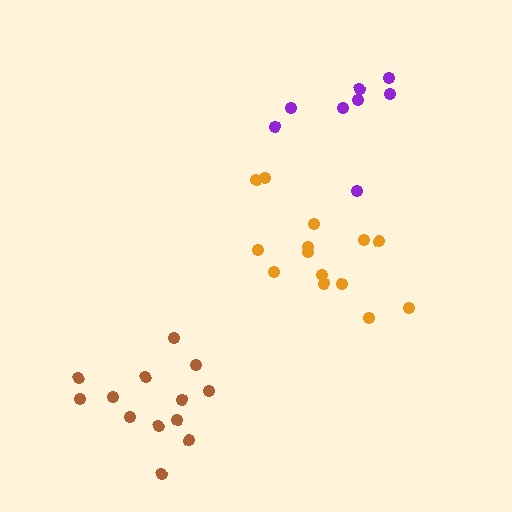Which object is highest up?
The purple cluster is topmost.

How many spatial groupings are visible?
There are 3 spatial groupings.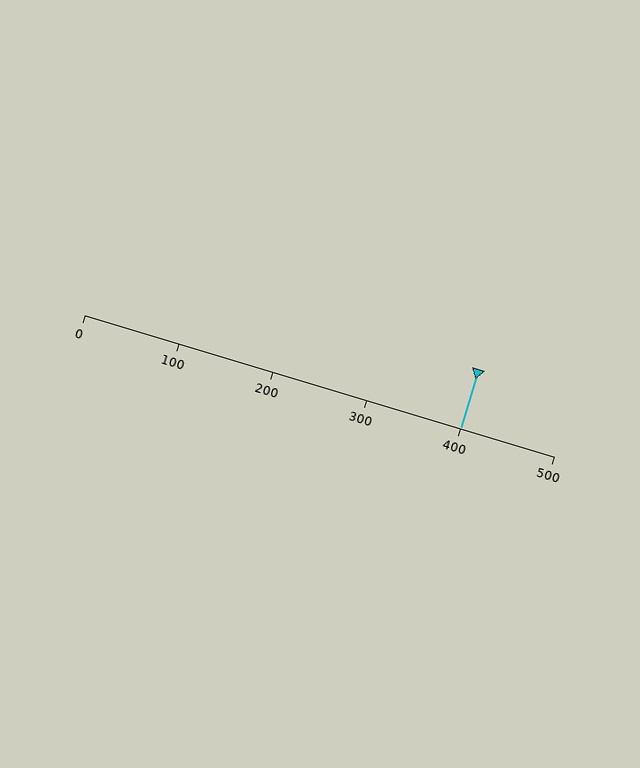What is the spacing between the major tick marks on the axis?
The major ticks are spaced 100 apart.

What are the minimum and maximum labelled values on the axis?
The axis runs from 0 to 500.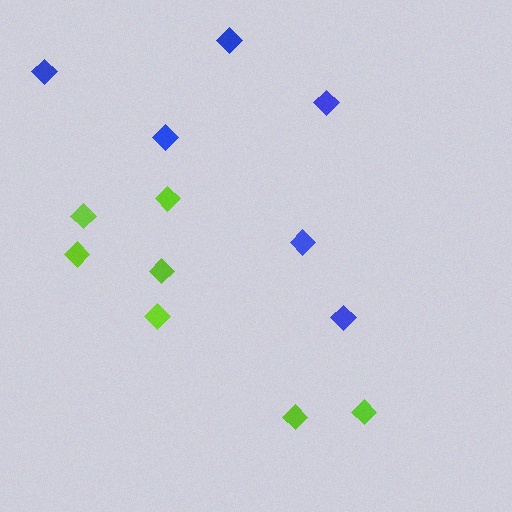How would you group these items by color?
There are 2 groups: one group of lime diamonds (7) and one group of blue diamonds (6).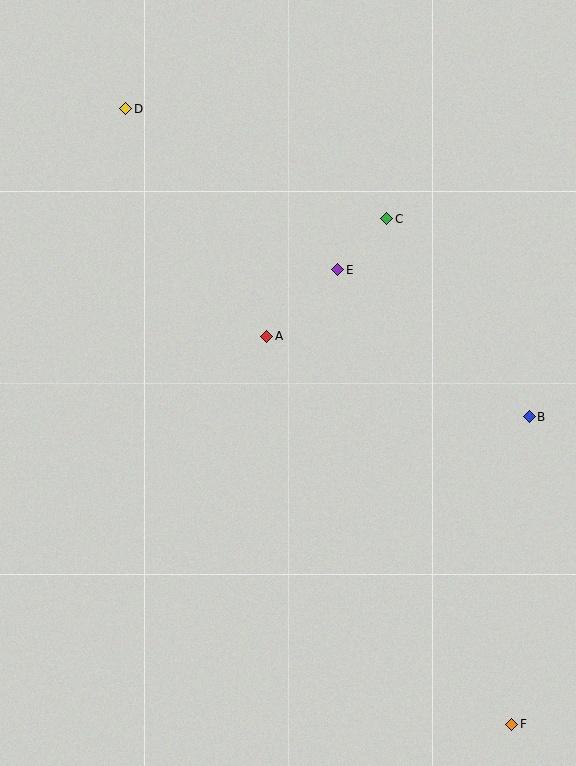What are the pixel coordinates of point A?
Point A is at (267, 336).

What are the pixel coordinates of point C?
Point C is at (387, 219).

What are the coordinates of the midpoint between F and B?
The midpoint between F and B is at (521, 570).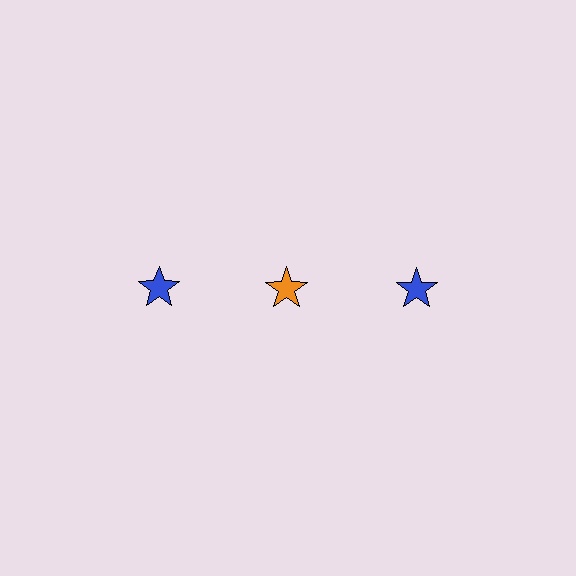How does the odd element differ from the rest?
It has a different color: orange instead of blue.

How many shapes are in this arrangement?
There are 3 shapes arranged in a grid pattern.